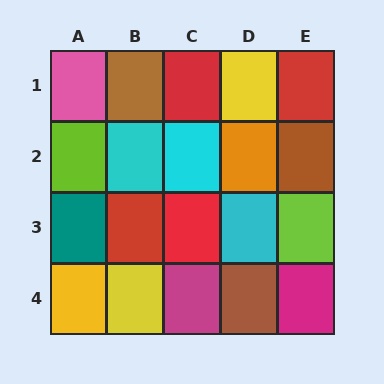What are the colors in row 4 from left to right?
Yellow, yellow, magenta, brown, magenta.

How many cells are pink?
1 cell is pink.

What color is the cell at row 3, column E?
Lime.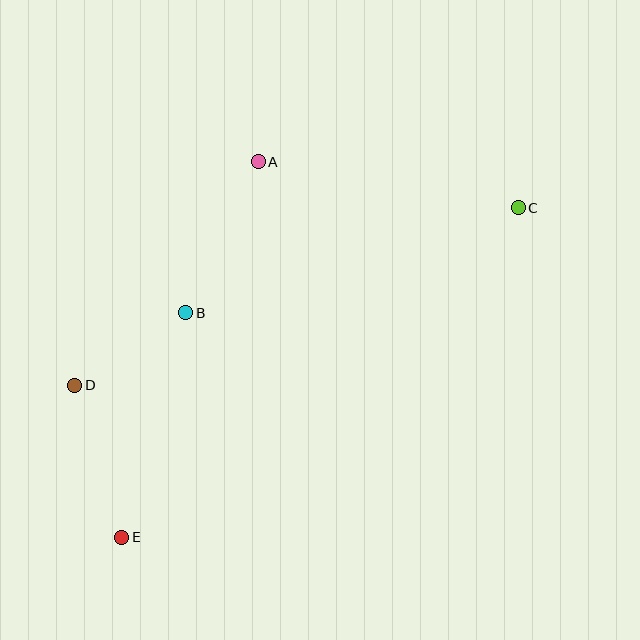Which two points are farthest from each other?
Points C and E are farthest from each other.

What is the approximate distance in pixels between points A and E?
The distance between A and E is approximately 399 pixels.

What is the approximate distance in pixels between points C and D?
The distance between C and D is approximately 478 pixels.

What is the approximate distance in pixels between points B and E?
The distance between B and E is approximately 233 pixels.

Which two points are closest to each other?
Points B and D are closest to each other.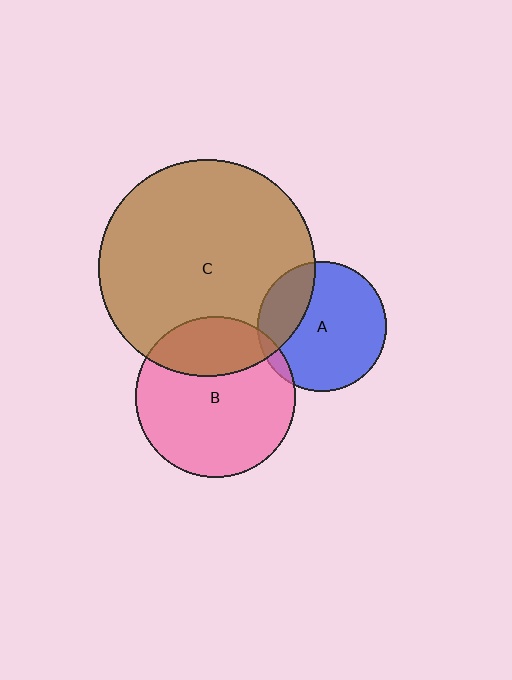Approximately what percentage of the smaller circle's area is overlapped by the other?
Approximately 25%.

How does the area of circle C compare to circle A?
Approximately 2.8 times.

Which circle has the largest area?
Circle C (brown).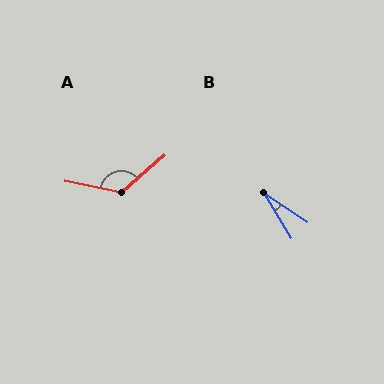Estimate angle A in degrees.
Approximately 128 degrees.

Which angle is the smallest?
B, at approximately 24 degrees.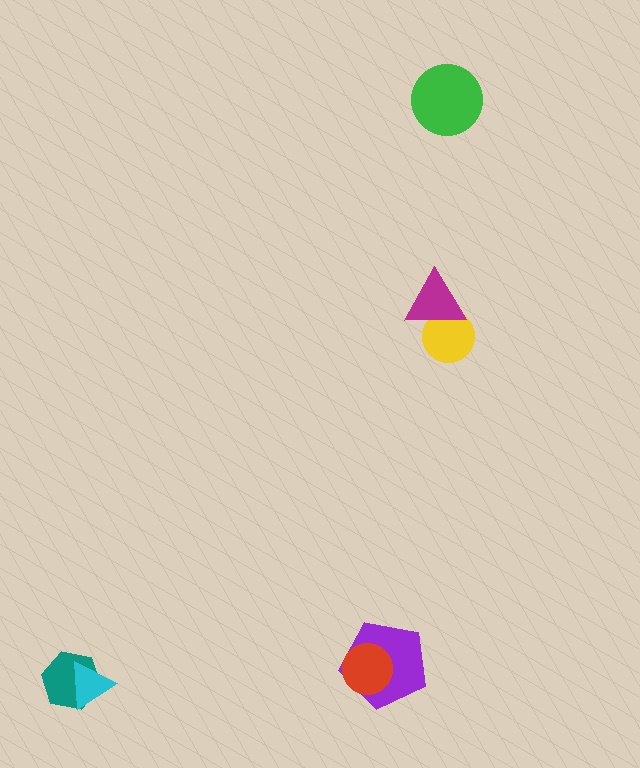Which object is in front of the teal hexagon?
The cyan triangle is in front of the teal hexagon.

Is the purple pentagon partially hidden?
Yes, it is partially covered by another shape.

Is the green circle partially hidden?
No, no other shape covers it.